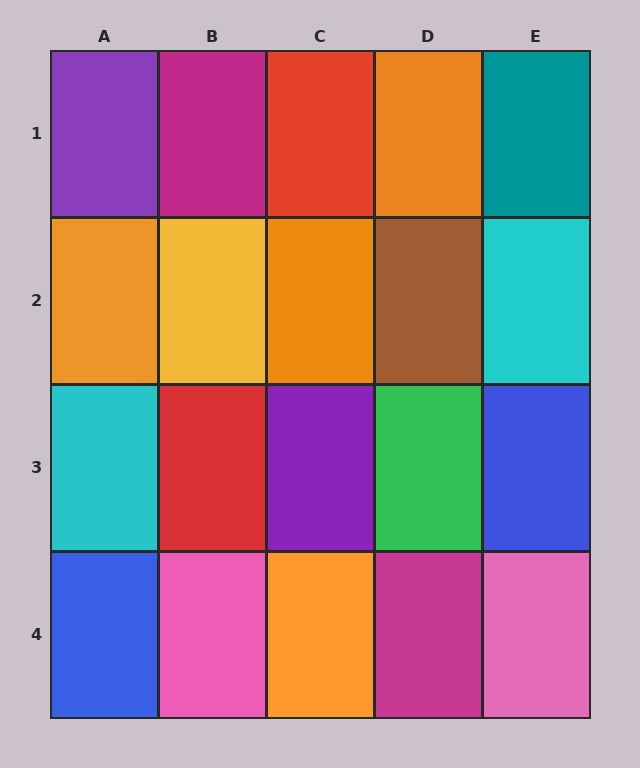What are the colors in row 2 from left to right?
Orange, yellow, orange, brown, cyan.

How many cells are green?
1 cell is green.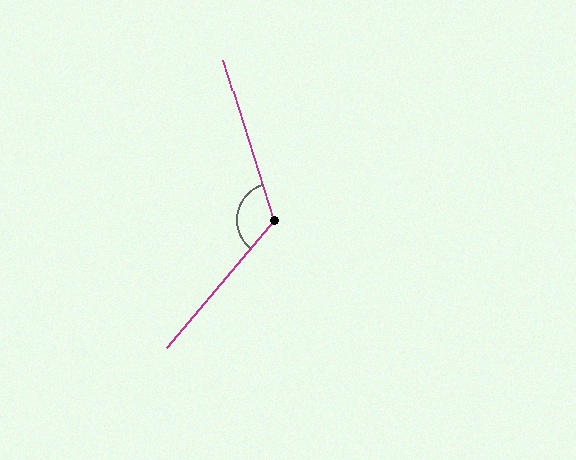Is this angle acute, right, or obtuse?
It is obtuse.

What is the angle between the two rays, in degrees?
Approximately 122 degrees.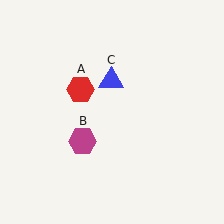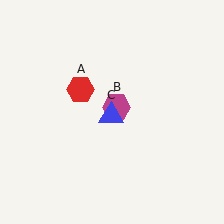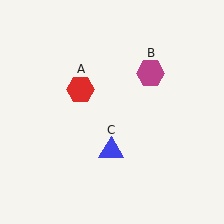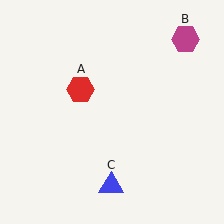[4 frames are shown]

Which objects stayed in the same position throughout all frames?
Red hexagon (object A) remained stationary.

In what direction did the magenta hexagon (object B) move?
The magenta hexagon (object B) moved up and to the right.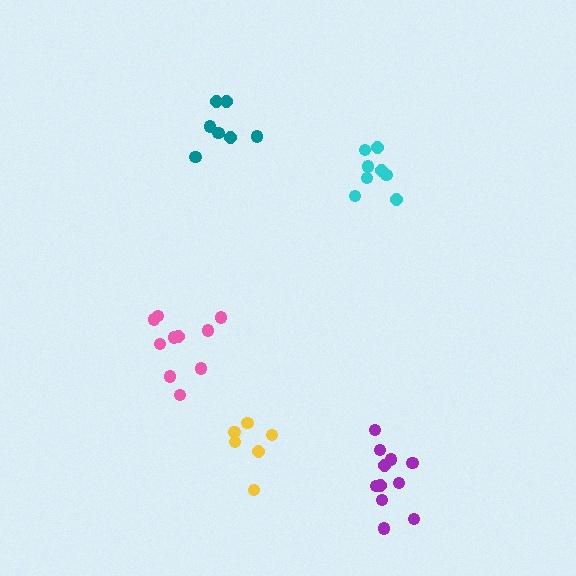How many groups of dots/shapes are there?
There are 5 groups.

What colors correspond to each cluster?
The clusters are colored: teal, cyan, pink, yellow, purple.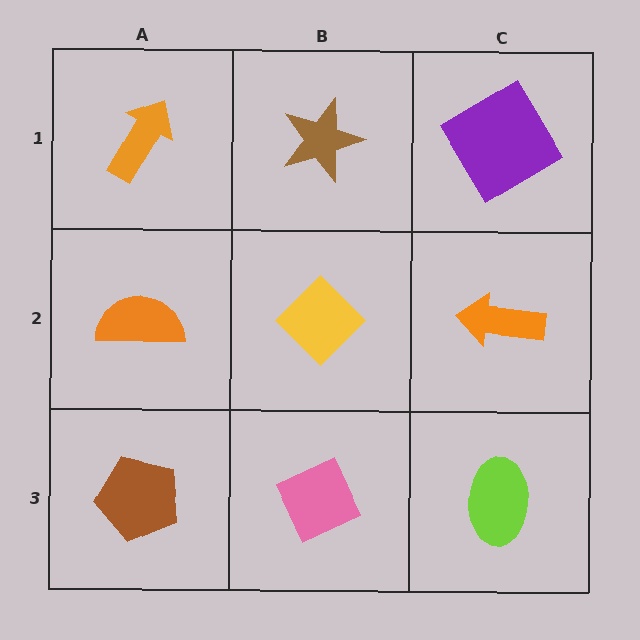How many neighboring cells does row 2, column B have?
4.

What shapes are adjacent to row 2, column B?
A brown star (row 1, column B), a pink diamond (row 3, column B), an orange semicircle (row 2, column A), an orange arrow (row 2, column C).